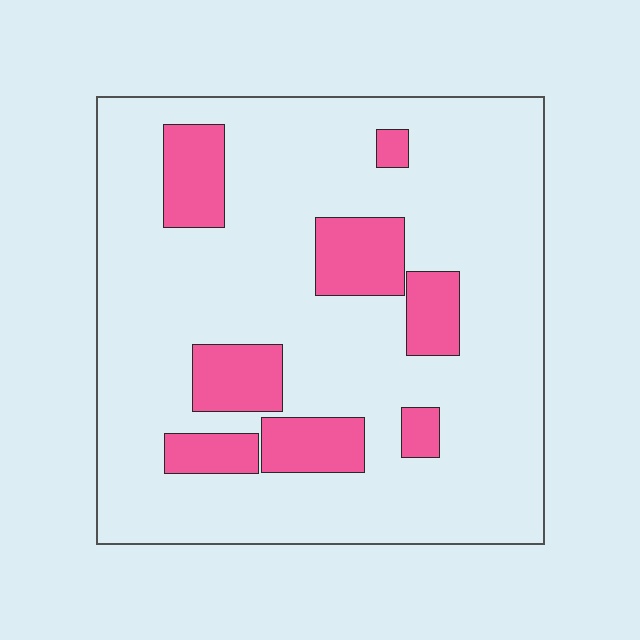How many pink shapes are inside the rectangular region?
8.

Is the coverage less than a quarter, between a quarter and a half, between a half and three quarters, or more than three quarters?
Less than a quarter.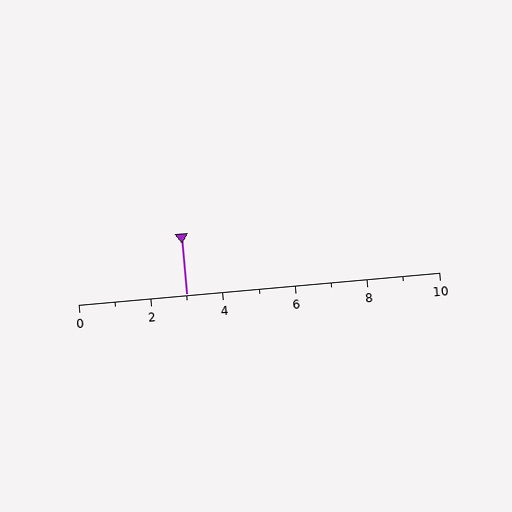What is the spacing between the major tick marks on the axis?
The major ticks are spaced 2 apart.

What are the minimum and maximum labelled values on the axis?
The axis runs from 0 to 10.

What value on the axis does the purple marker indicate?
The marker indicates approximately 3.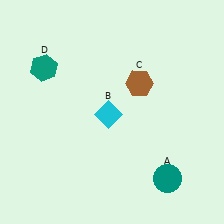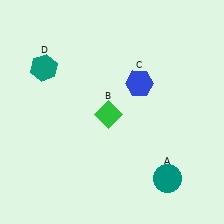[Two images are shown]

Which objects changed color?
B changed from cyan to green. C changed from brown to blue.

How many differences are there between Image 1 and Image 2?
There are 2 differences between the two images.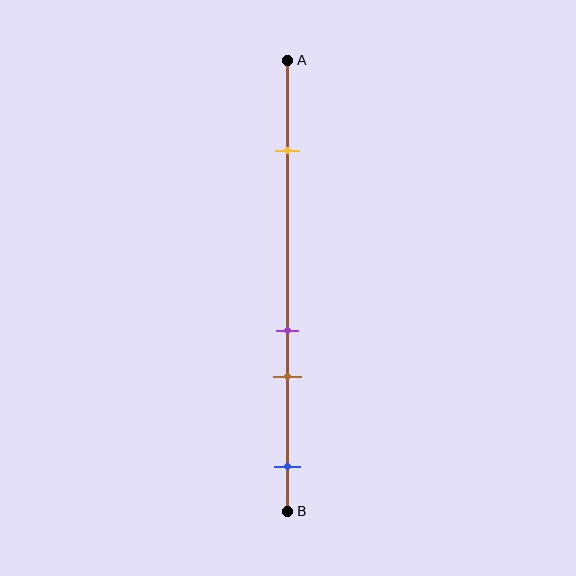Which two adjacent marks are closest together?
The purple and brown marks are the closest adjacent pair.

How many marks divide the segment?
There are 4 marks dividing the segment.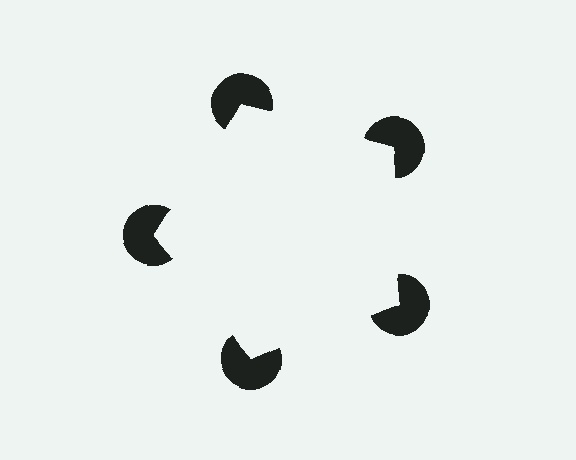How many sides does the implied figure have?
5 sides.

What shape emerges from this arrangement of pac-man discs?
An illusory pentagon — its edges are inferred from the aligned wedge cuts in the pac-man discs, not physically drawn.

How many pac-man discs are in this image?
There are 5 — one at each vertex of the illusory pentagon.